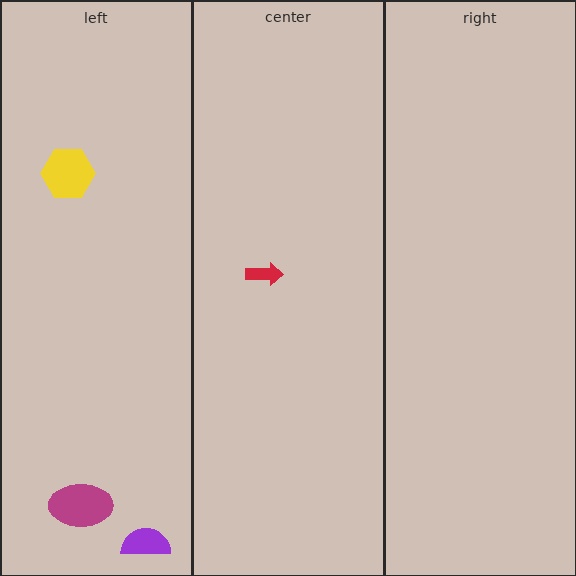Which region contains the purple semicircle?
The left region.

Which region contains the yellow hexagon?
The left region.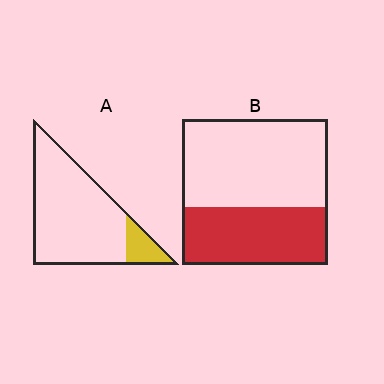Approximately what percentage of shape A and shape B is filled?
A is approximately 15% and B is approximately 40%.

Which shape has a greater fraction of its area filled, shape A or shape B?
Shape B.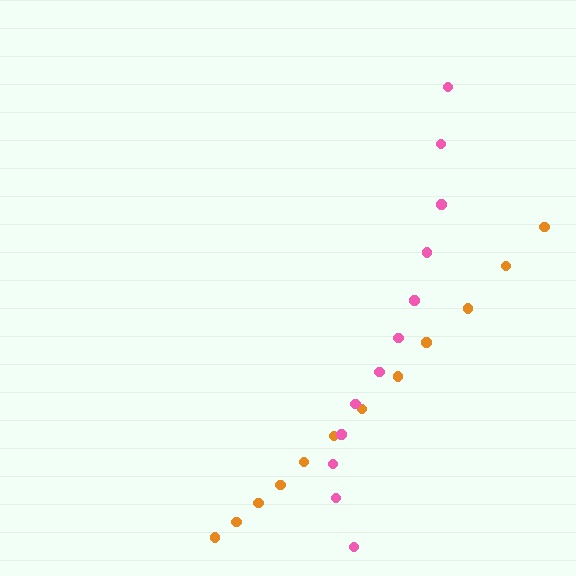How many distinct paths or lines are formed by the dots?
There are 2 distinct paths.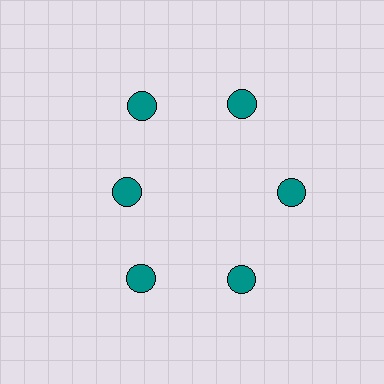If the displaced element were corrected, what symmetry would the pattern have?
It would have 6-fold rotational symmetry — the pattern would map onto itself every 60 degrees.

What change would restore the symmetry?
The symmetry would be restored by moving it outward, back onto the ring so that all 6 circles sit at equal angles and equal distance from the center.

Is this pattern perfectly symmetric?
No. The 6 teal circles are arranged in a ring, but one element near the 9 o'clock position is pulled inward toward the center, breaking the 6-fold rotational symmetry.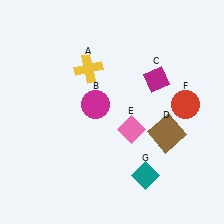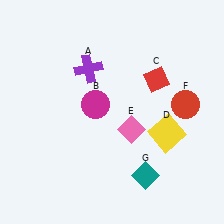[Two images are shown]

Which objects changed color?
A changed from yellow to purple. C changed from magenta to red. D changed from brown to yellow.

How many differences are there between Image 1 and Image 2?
There are 3 differences between the two images.